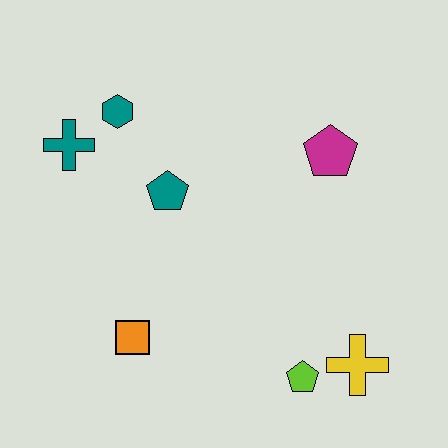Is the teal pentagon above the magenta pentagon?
No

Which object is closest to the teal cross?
The teal hexagon is closest to the teal cross.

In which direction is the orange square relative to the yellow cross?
The orange square is to the left of the yellow cross.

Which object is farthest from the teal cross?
The yellow cross is farthest from the teal cross.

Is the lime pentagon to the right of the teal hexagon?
Yes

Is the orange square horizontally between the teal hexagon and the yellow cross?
Yes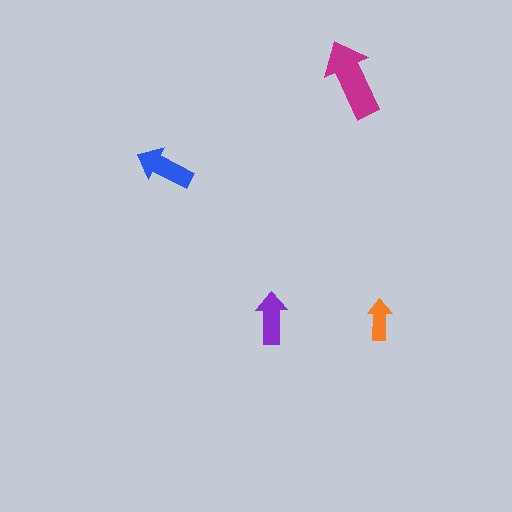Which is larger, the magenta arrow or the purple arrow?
The magenta one.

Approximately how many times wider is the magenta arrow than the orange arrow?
About 2 times wider.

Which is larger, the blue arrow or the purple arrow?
The blue one.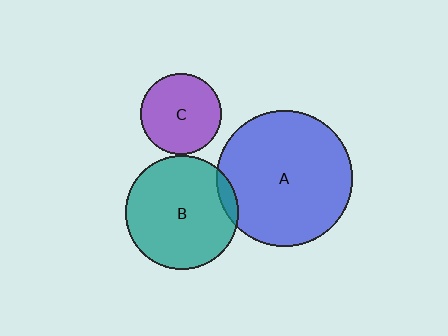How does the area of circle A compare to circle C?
Approximately 2.8 times.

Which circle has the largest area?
Circle A (blue).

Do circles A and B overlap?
Yes.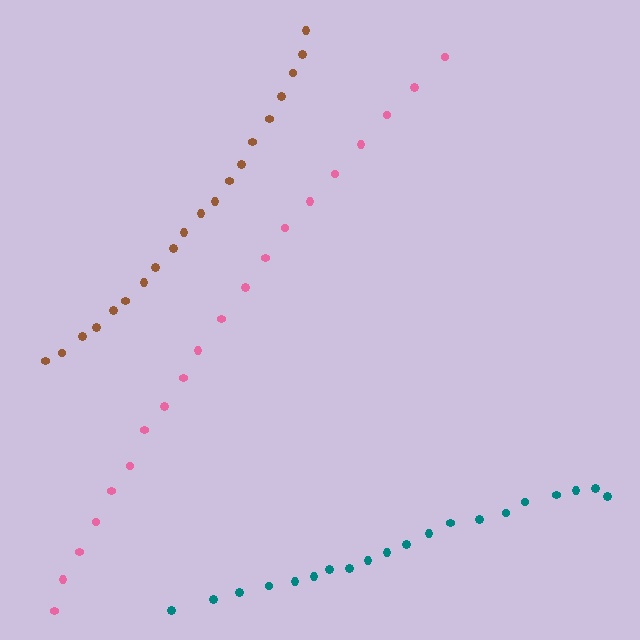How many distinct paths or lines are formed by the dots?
There are 3 distinct paths.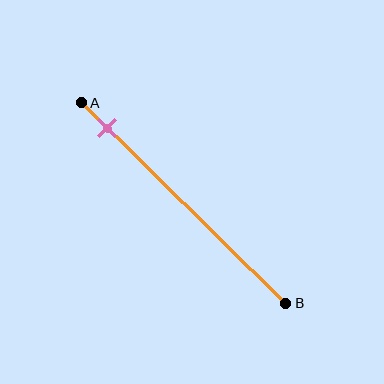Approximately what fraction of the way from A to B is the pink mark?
The pink mark is approximately 15% of the way from A to B.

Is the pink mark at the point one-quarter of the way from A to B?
No, the mark is at about 15% from A, not at the 25% one-quarter point.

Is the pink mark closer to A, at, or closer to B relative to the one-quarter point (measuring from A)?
The pink mark is closer to point A than the one-quarter point of segment AB.